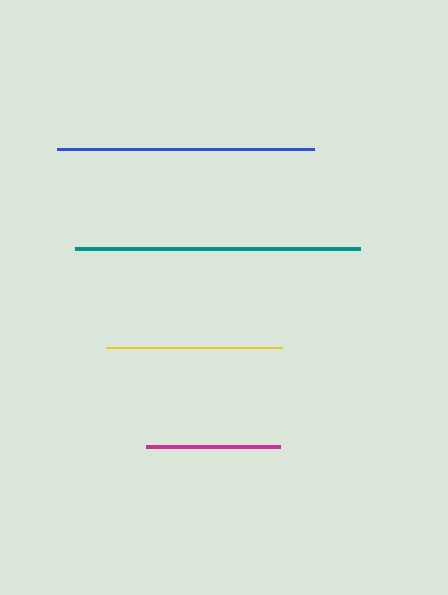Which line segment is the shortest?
The magenta line is the shortest at approximately 134 pixels.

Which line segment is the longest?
The teal line is the longest at approximately 285 pixels.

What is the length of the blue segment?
The blue segment is approximately 257 pixels long.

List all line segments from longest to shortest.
From longest to shortest: teal, blue, yellow, magenta.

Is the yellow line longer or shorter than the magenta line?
The yellow line is longer than the magenta line.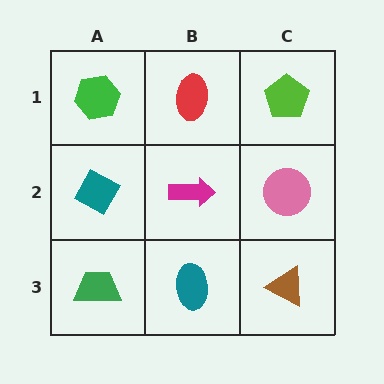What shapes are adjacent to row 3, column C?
A pink circle (row 2, column C), a teal ellipse (row 3, column B).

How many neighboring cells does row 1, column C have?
2.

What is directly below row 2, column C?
A brown triangle.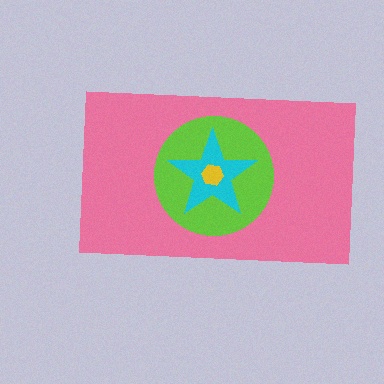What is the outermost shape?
The pink rectangle.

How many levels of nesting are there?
4.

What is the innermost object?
The yellow hexagon.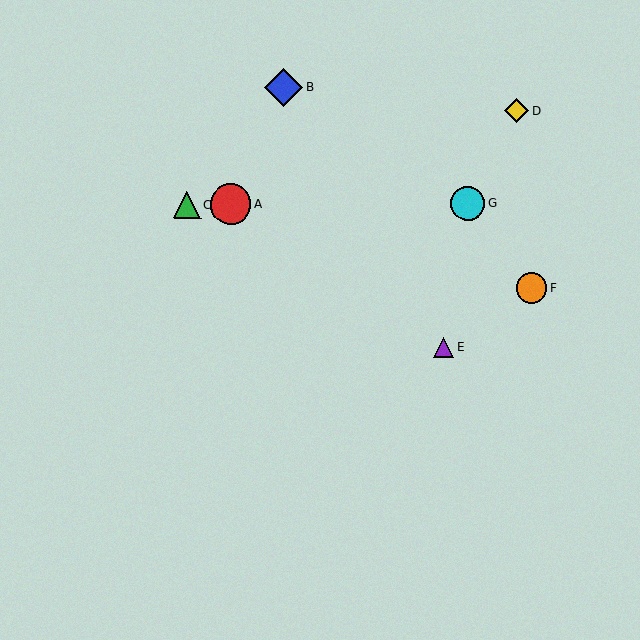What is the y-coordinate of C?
Object C is at y≈205.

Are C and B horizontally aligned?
No, C is at y≈205 and B is at y≈88.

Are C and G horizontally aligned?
Yes, both are at y≈205.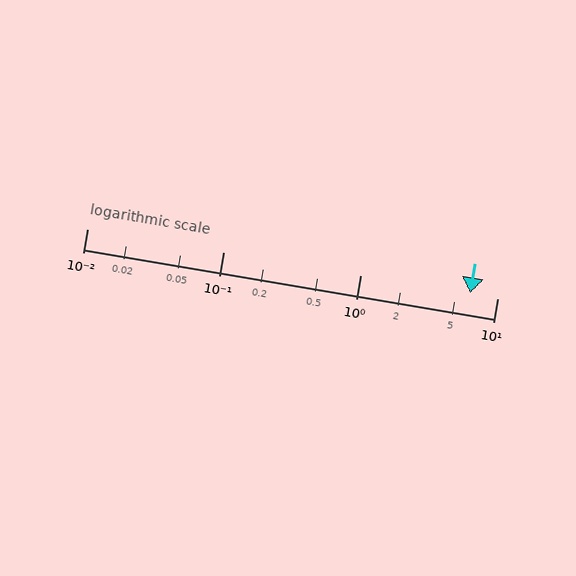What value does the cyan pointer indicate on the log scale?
The pointer indicates approximately 6.3.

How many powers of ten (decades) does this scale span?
The scale spans 3 decades, from 0.01 to 10.